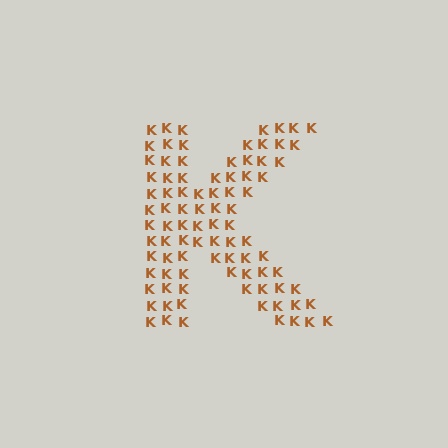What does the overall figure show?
The overall figure shows the letter K.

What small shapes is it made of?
It is made of small letter K's.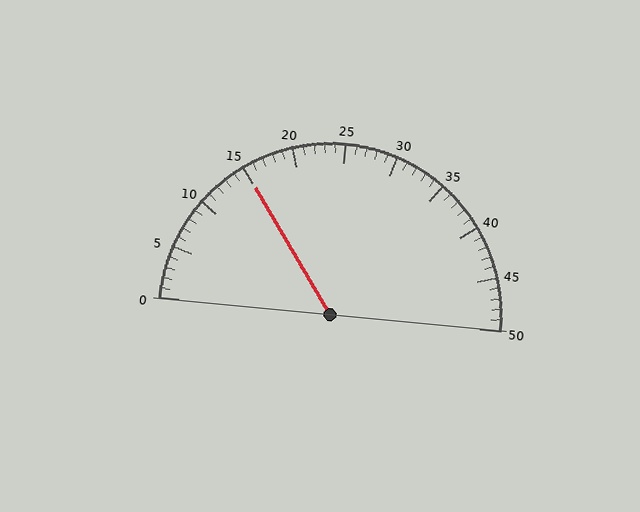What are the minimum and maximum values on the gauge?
The gauge ranges from 0 to 50.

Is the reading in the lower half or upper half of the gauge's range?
The reading is in the lower half of the range (0 to 50).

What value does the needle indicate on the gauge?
The needle indicates approximately 15.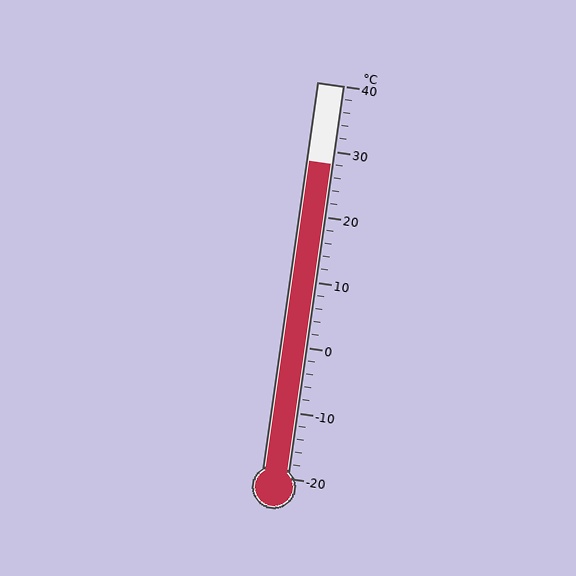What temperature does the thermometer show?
The thermometer shows approximately 28°C.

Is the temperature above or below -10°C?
The temperature is above -10°C.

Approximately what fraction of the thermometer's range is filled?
The thermometer is filled to approximately 80% of its range.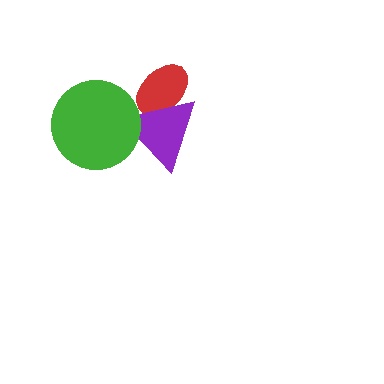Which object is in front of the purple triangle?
The green circle is in front of the purple triangle.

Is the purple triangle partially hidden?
Yes, it is partially covered by another shape.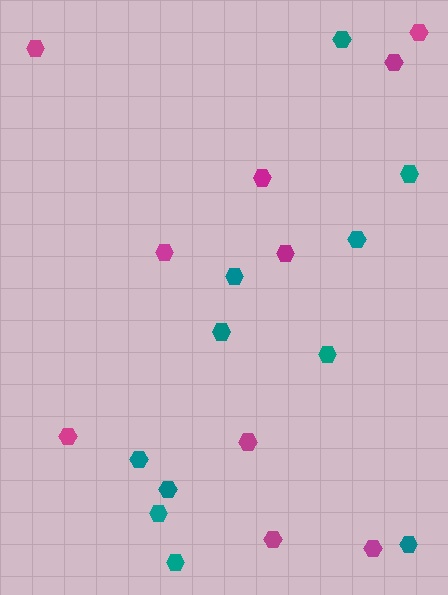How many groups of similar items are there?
There are 2 groups: one group of teal hexagons (11) and one group of magenta hexagons (10).